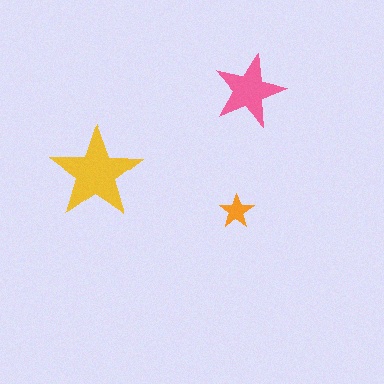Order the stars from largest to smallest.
the yellow one, the pink one, the orange one.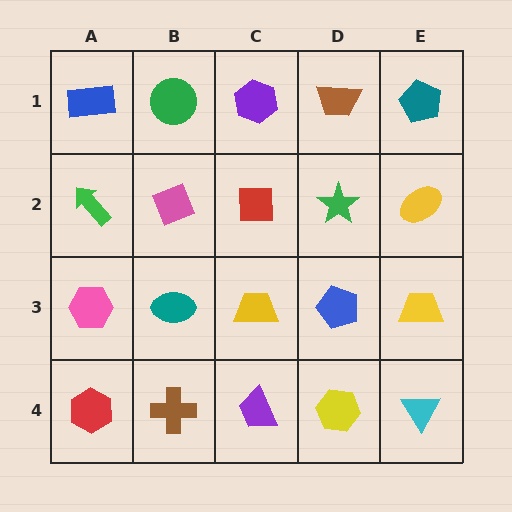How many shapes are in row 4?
5 shapes.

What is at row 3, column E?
A yellow trapezoid.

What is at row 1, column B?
A green circle.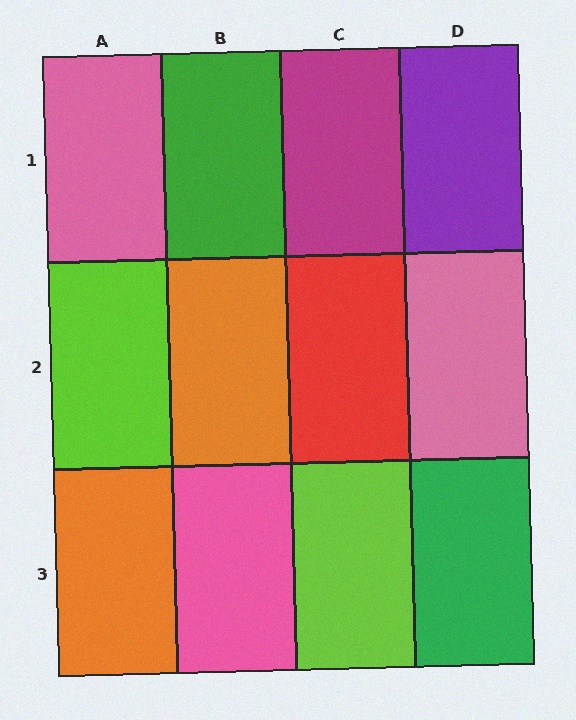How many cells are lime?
2 cells are lime.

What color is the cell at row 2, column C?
Red.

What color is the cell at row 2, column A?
Lime.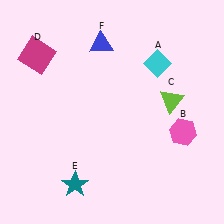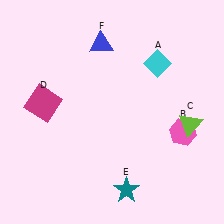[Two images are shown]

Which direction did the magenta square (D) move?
The magenta square (D) moved down.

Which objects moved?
The objects that moved are: the lime triangle (C), the magenta square (D), the teal star (E).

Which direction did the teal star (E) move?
The teal star (E) moved right.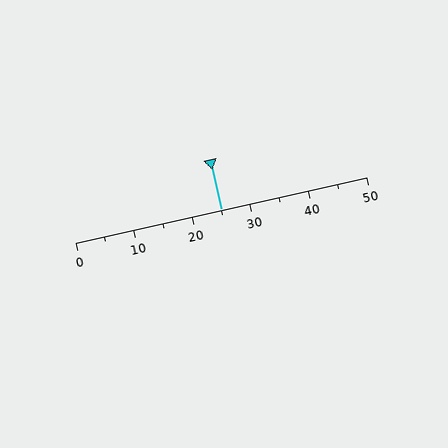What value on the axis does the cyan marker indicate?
The marker indicates approximately 25.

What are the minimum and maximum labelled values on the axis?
The axis runs from 0 to 50.